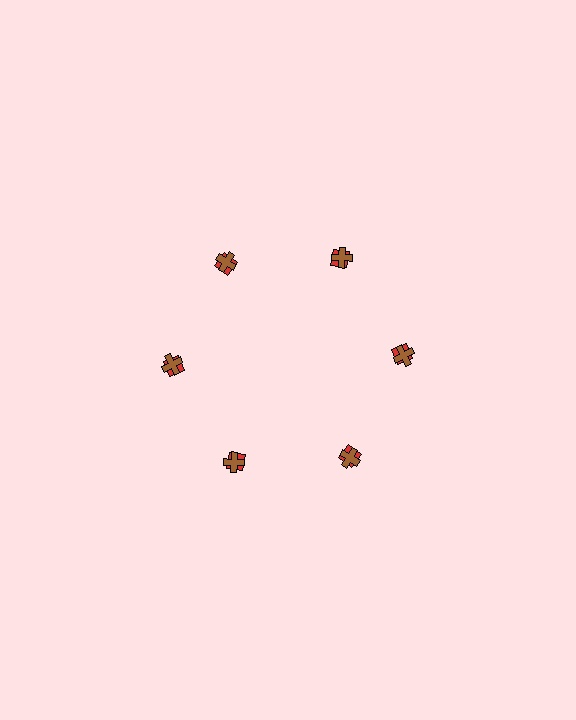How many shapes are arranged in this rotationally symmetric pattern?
There are 12 shapes, arranged in 6 groups of 2.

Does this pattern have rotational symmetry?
Yes, this pattern has 6-fold rotational symmetry. It looks the same after rotating 60 degrees around the center.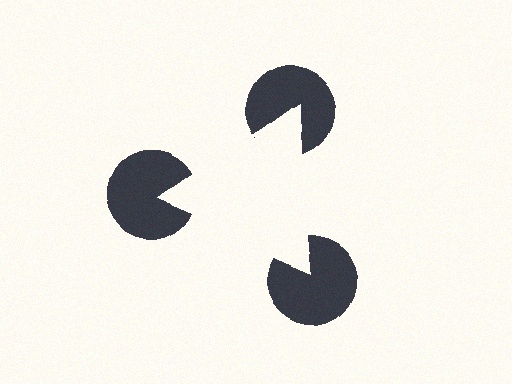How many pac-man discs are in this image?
There are 3 — one at each vertex of the illusory triangle.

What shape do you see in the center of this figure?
An illusory triangle — its edges are inferred from the aligned wedge cuts in the pac-man discs, not physically drawn.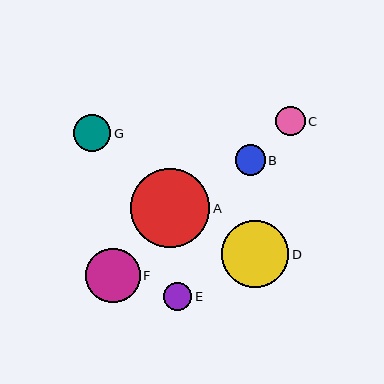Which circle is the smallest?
Circle E is the smallest with a size of approximately 28 pixels.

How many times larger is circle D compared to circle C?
Circle D is approximately 2.3 times the size of circle C.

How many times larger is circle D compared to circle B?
Circle D is approximately 2.2 times the size of circle B.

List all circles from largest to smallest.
From largest to smallest: A, D, F, G, B, C, E.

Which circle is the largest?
Circle A is the largest with a size of approximately 79 pixels.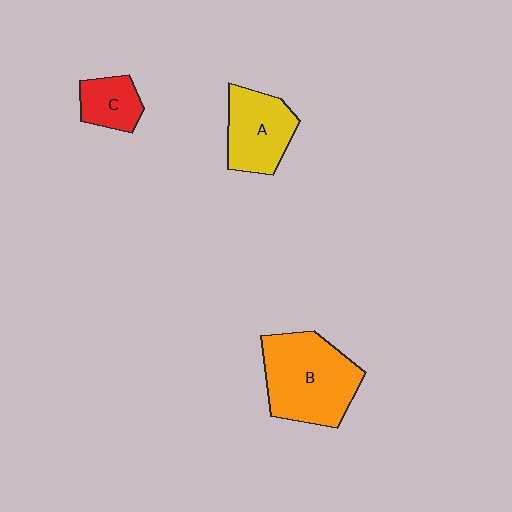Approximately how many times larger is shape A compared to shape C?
Approximately 1.7 times.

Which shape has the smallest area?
Shape C (red).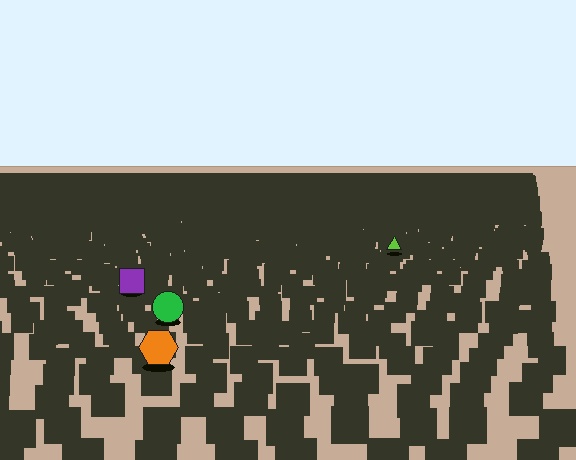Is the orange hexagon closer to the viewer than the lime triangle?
Yes. The orange hexagon is closer — you can tell from the texture gradient: the ground texture is coarser near it.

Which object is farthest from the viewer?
The lime triangle is farthest from the viewer. It appears smaller and the ground texture around it is denser.